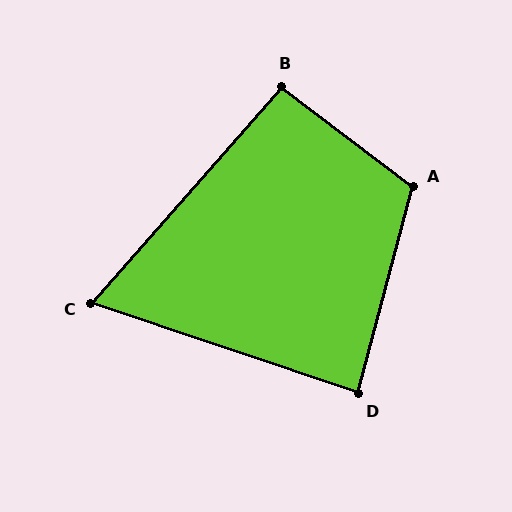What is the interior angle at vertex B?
Approximately 94 degrees (approximately right).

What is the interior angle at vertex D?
Approximately 86 degrees (approximately right).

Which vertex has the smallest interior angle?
C, at approximately 67 degrees.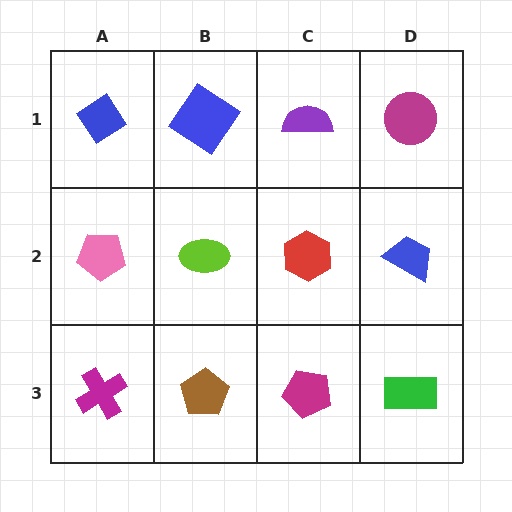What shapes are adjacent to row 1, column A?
A pink pentagon (row 2, column A), a blue diamond (row 1, column B).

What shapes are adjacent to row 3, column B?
A lime ellipse (row 2, column B), a magenta cross (row 3, column A), a magenta pentagon (row 3, column C).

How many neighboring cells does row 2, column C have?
4.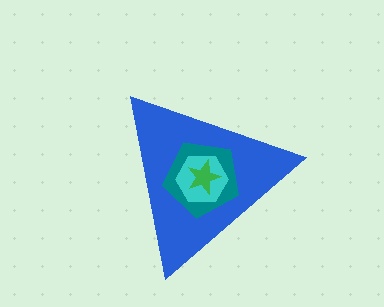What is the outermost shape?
The blue triangle.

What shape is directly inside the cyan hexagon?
The green star.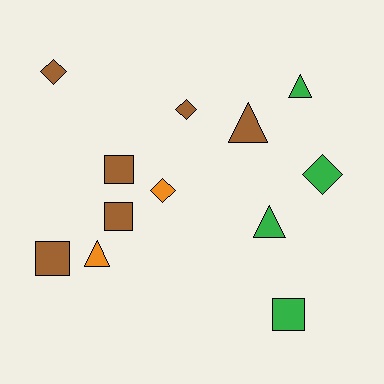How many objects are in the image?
There are 12 objects.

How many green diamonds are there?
There is 1 green diamond.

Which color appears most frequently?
Brown, with 6 objects.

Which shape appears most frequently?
Triangle, with 4 objects.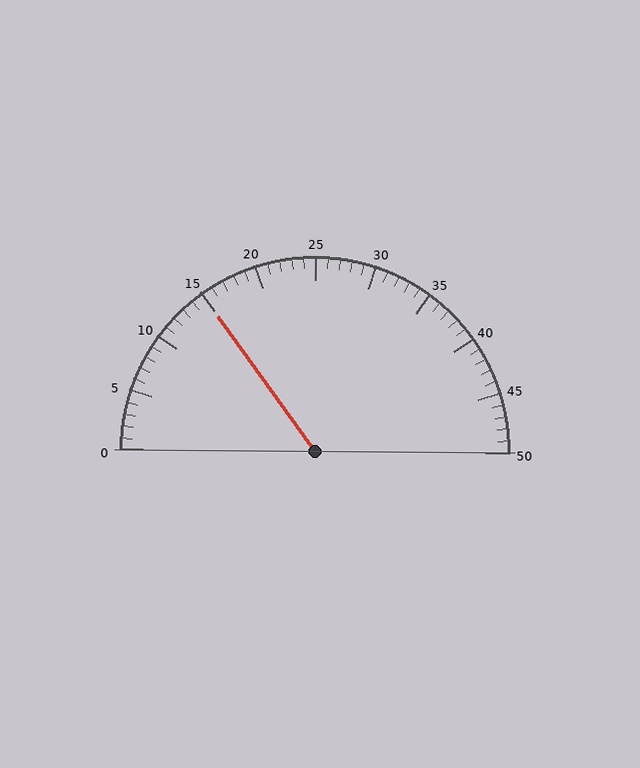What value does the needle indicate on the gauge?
The needle indicates approximately 15.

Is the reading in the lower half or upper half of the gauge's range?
The reading is in the lower half of the range (0 to 50).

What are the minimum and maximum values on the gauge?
The gauge ranges from 0 to 50.